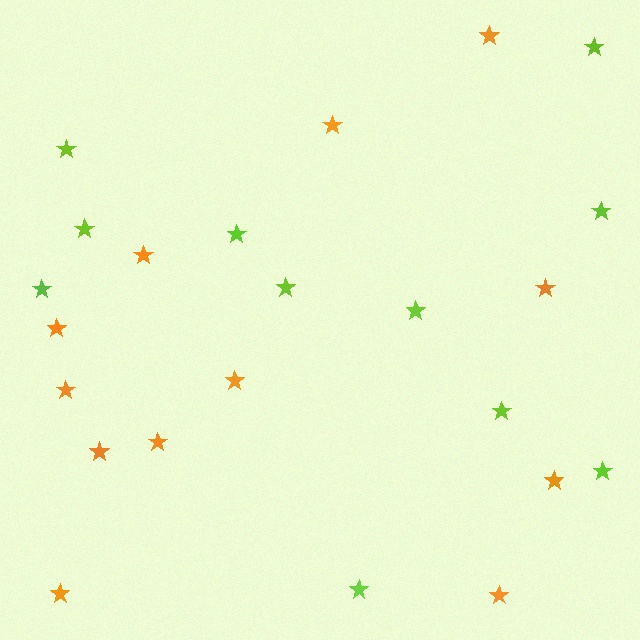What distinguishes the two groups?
There are 2 groups: one group of orange stars (12) and one group of lime stars (11).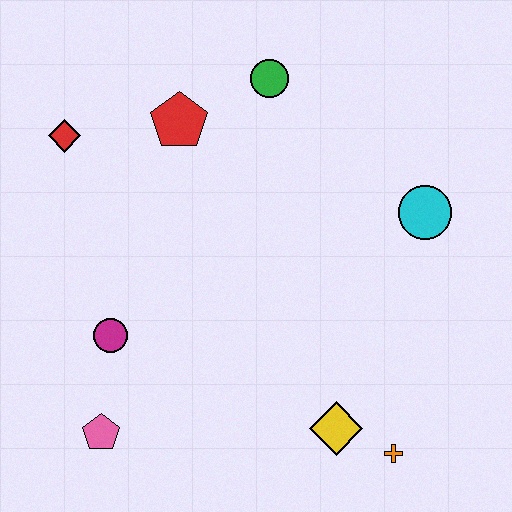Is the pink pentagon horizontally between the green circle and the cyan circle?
No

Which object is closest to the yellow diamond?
The orange cross is closest to the yellow diamond.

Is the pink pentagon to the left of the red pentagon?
Yes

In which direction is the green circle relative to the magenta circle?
The green circle is above the magenta circle.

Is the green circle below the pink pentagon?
No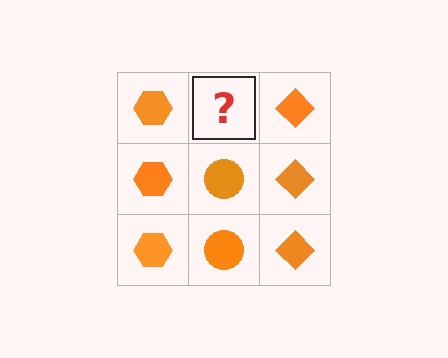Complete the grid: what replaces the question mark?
The question mark should be replaced with an orange circle.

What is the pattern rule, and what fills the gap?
The rule is that each column has a consistent shape. The gap should be filled with an orange circle.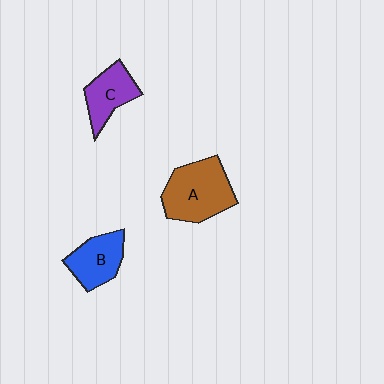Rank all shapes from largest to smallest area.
From largest to smallest: A (brown), B (blue), C (purple).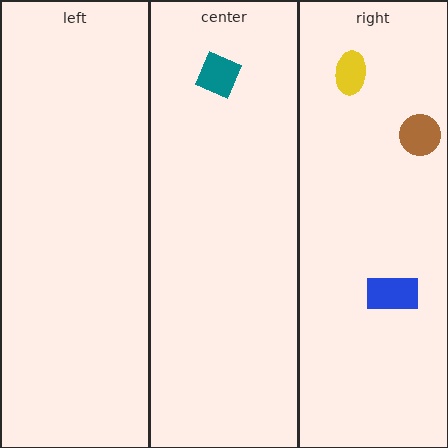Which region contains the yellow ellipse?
The right region.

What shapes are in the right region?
The blue rectangle, the brown circle, the yellow ellipse.